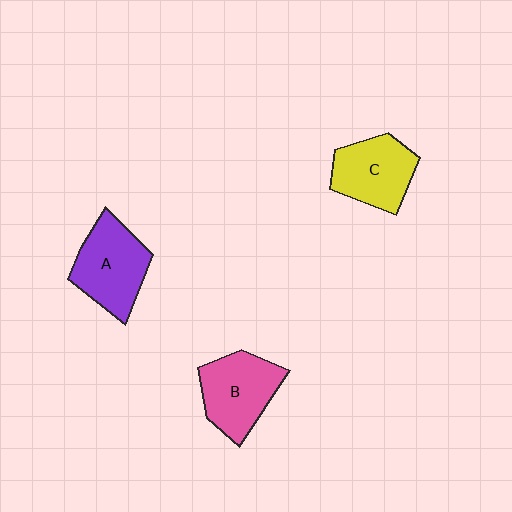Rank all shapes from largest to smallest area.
From largest to smallest: A (purple), B (pink), C (yellow).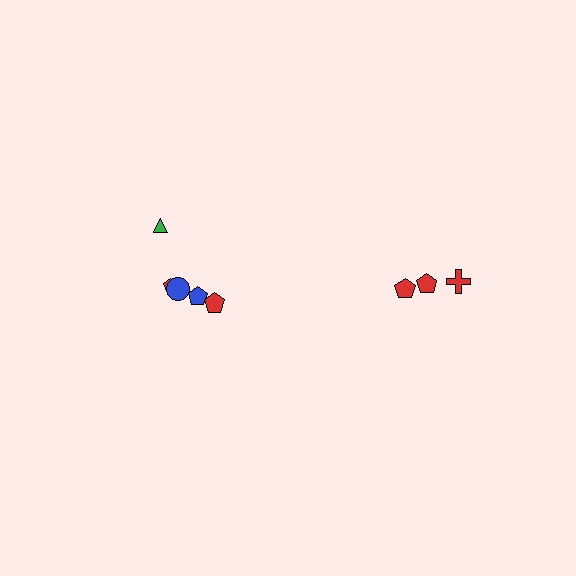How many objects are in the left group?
There are 5 objects.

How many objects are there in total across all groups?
There are 8 objects.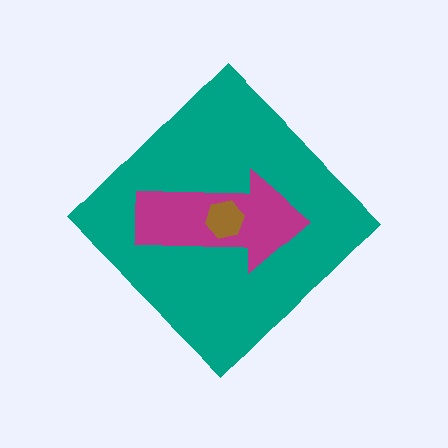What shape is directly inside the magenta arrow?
The brown hexagon.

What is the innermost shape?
The brown hexagon.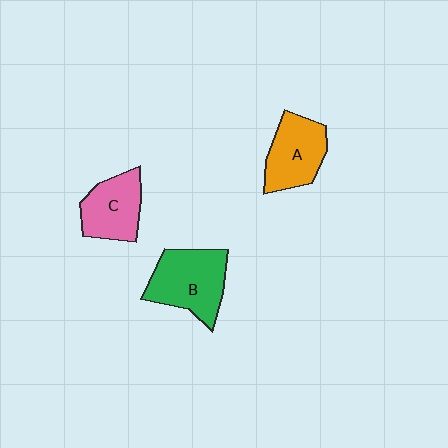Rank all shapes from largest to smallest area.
From largest to smallest: B (green), A (orange), C (pink).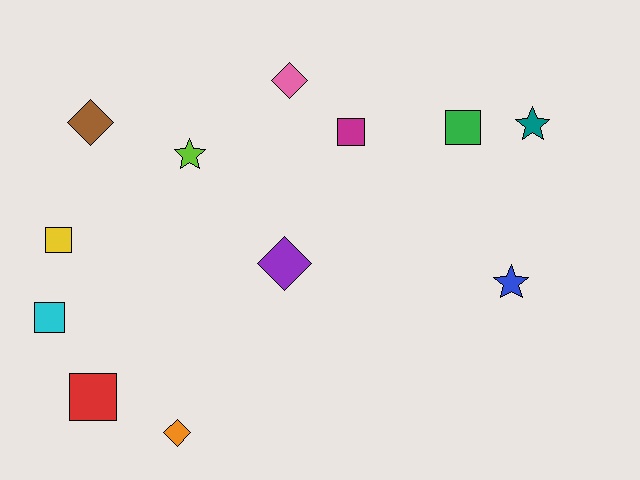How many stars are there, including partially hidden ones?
There are 3 stars.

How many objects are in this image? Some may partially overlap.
There are 12 objects.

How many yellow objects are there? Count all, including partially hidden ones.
There is 1 yellow object.